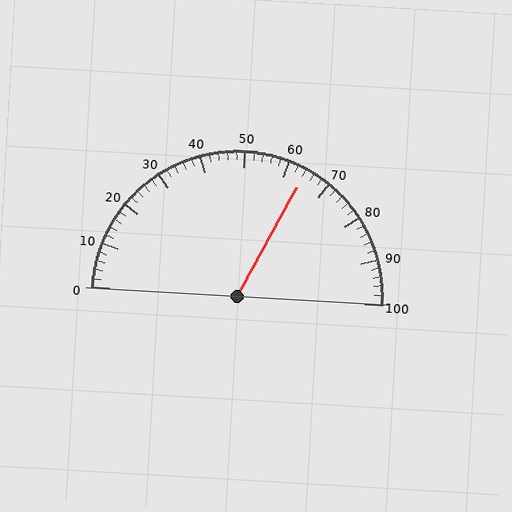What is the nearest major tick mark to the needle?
The nearest major tick mark is 60.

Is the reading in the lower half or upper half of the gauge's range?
The reading is in the upper half of the range (0 to 100).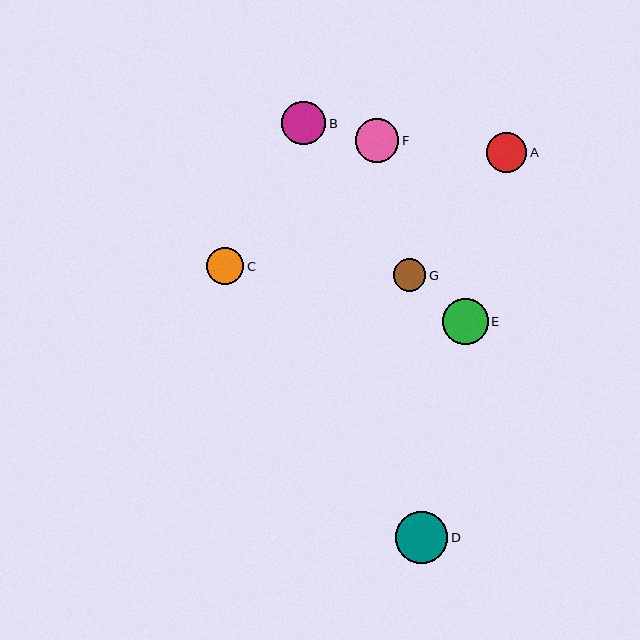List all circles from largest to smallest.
From largest to smallest: D, E, B, F, A, C, G.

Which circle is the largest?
Circle D is the largest with a size of approximately 52 pixels.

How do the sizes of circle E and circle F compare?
Circle E and circle F are approximately the same size.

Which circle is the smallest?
Circle G is the smallest with a size of approximately 32 pixels.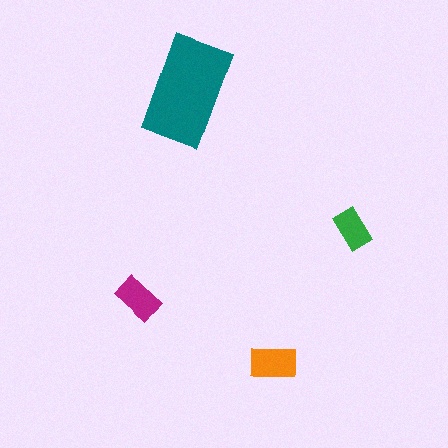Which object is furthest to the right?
The green rectangle is rightmost.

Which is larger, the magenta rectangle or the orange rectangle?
The orange one.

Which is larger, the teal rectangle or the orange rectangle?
The teal one.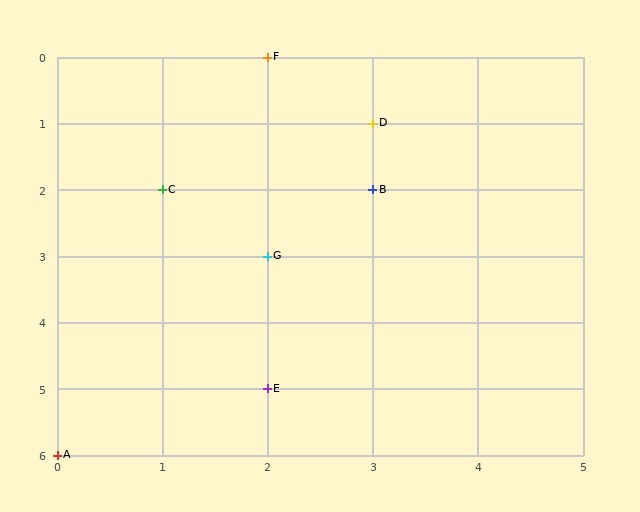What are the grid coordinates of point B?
Point B is at grid coordinates (3, 2).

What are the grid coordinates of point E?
Point E is at grid coordinates (2, 5).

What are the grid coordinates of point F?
Point F is at grid coordinates (2, 0).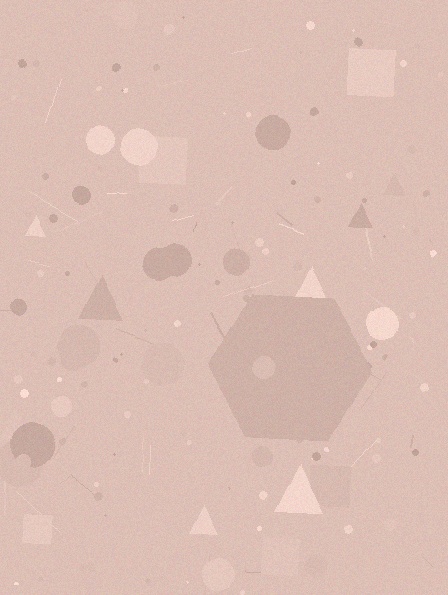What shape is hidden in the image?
A hexagon is hidden in the image.